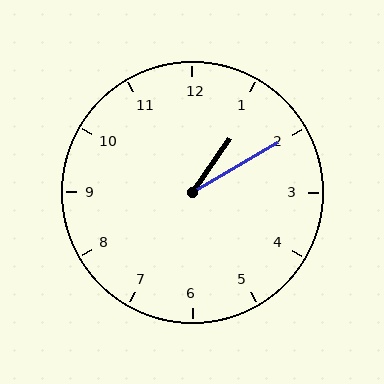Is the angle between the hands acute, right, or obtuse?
It is acute.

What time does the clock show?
1:10.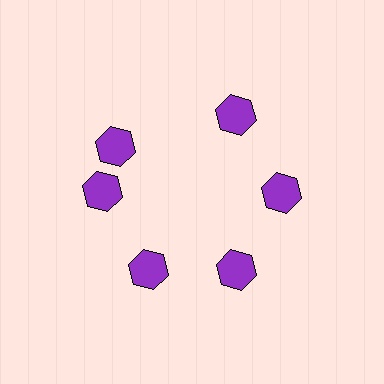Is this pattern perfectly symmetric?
No. The 6 purple hexagons are arranged in a ring, but one element near the 11 o'clock position is rotated out of alignment along the ring, breaking the 6-fold rotational symmetry.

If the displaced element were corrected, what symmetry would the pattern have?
It would have 6-fold rotational symmetry — the pattern would map onto itself every 60 degrees.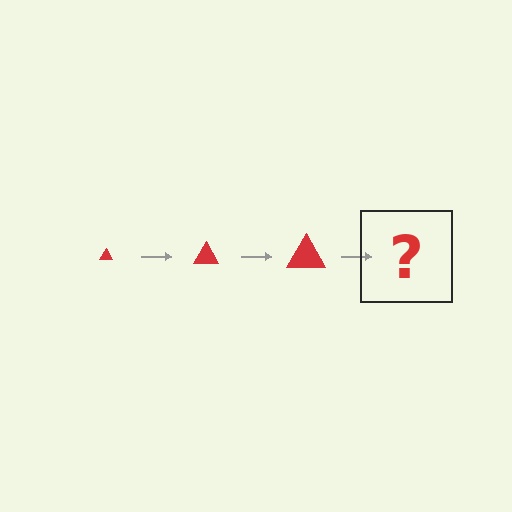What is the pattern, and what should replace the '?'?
The pattern is that the triangle gets progressively larger each step. The '?' should be a red triangle, larger than the previous one.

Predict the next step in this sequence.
The next step is a red triangle, larger than the previous one.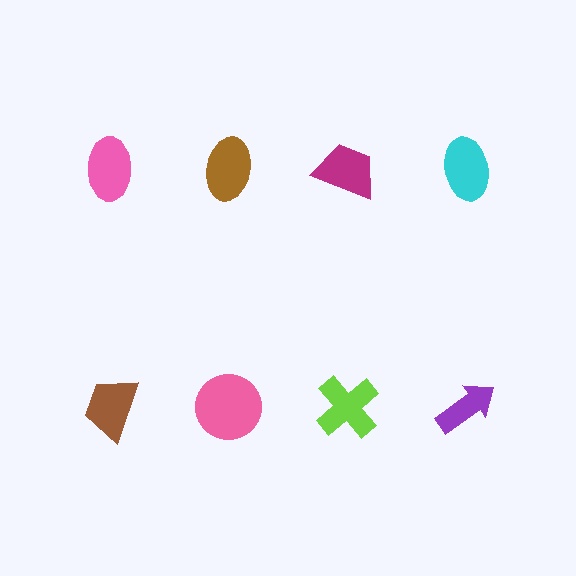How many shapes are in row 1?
4 shapes.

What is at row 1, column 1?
A pink ellipse.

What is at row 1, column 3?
A magenta trapezoid.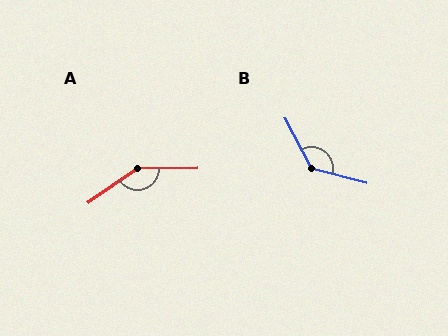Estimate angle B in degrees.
Approximately 132 degrees.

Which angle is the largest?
A, at approximately 146 degrees.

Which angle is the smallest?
B, at approximately 132 degrees.